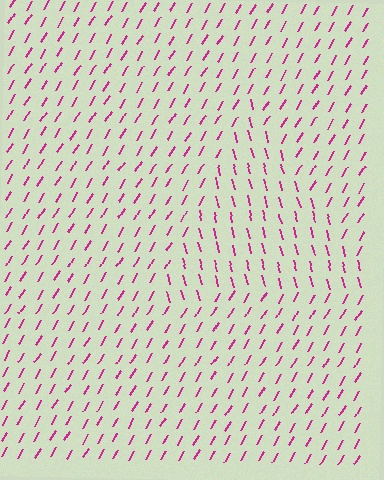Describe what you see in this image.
The image is filled with small magenta line segments. A triangle region in the image has lines oriented differently from the surrounding lines, creating a visible texture boundary.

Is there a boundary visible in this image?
Yes, there is a texture boundary formed by a change in line orientation.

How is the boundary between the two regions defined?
The boundary is defined purely by a change in line orientation (approximately 45 degrees difference). All lines are the same color and thickness.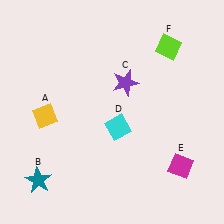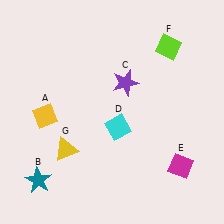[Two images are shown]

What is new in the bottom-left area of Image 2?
A yellow triangle (G) was added in the bottom-left area of Image 2.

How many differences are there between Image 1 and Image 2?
There is 1 difference between the two images.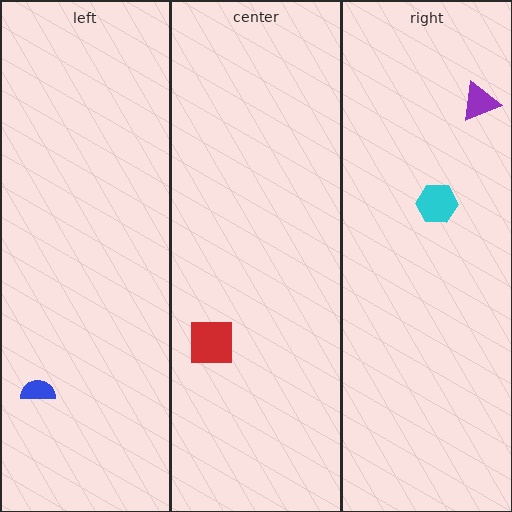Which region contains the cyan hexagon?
The right region.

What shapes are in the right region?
The purple triangle, the cyan hexagon.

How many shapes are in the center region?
1.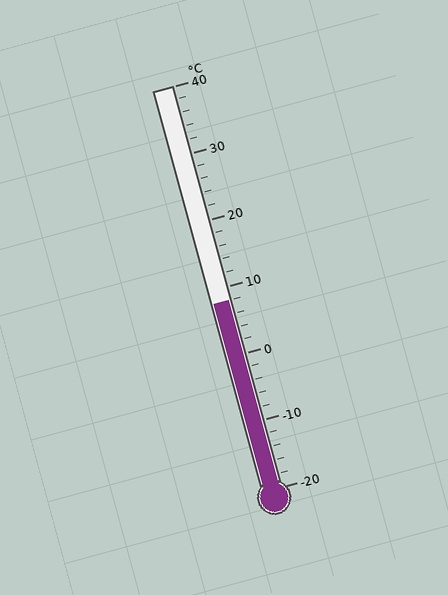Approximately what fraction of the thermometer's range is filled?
The thermometer is filled to approximately 45% of its range.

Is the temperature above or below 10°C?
The temperature is below 10°C.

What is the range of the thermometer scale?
The thermometer scale ranges from -20°C to 40°C.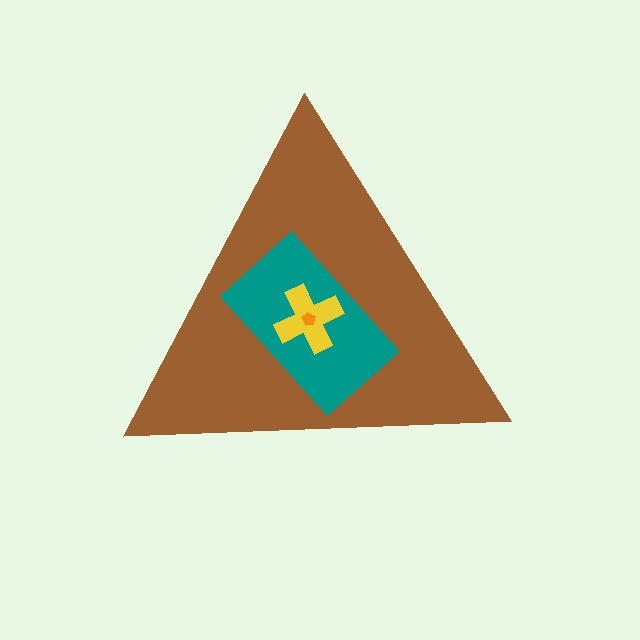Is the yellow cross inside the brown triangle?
Yes.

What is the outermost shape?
The brown triangle.